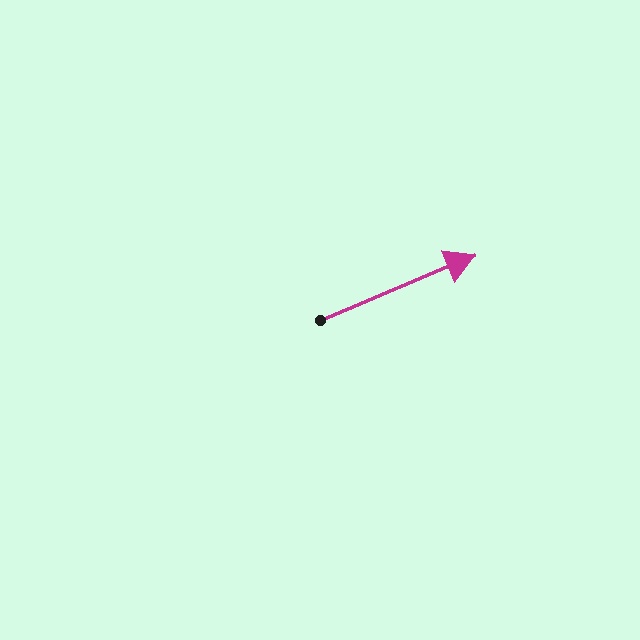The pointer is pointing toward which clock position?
Roughly 2 o'clock.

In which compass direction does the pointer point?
Northeast.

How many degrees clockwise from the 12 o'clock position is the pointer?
Approximately 67 degrees.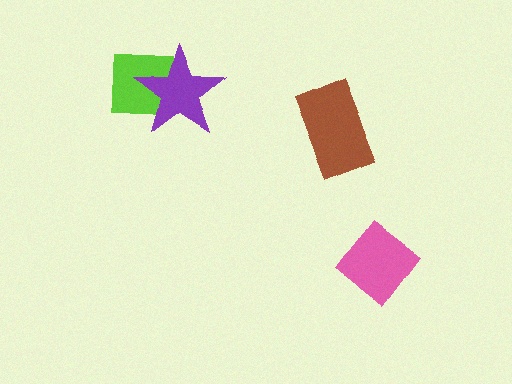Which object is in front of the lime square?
The purple star is in front of the lime square.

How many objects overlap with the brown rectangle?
0 objects overlap with the brown rectangle.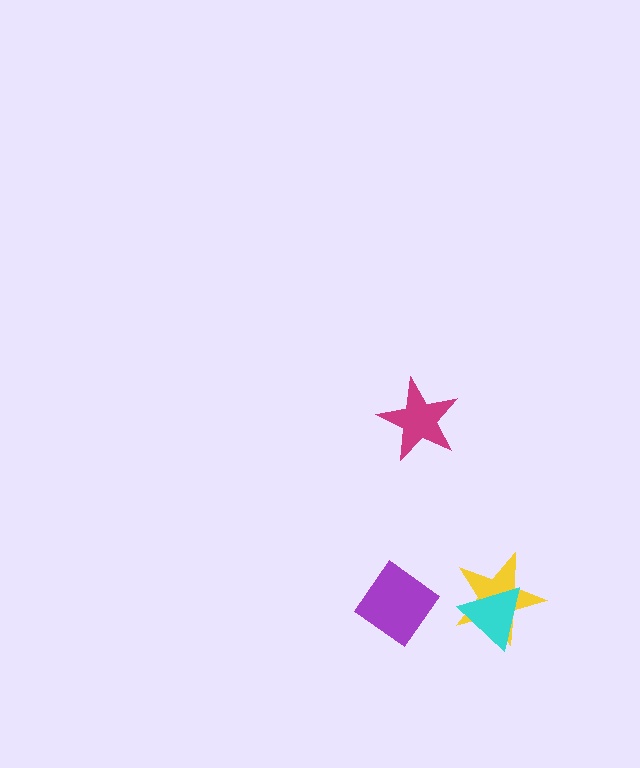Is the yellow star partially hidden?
Yes, it is partially covered by another shape.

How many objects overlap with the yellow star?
1 object overlaps with the yellow star.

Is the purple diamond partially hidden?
No, no other shape covers it.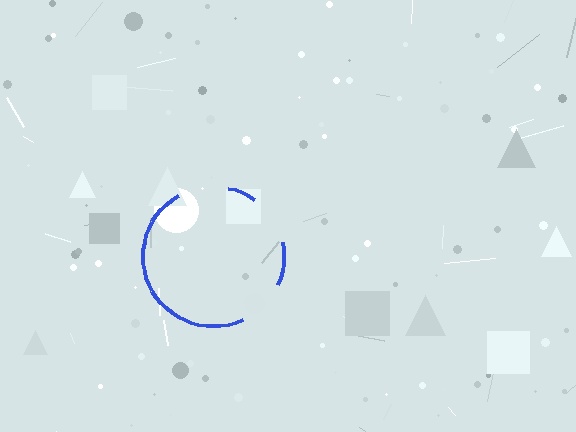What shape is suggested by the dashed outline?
The dashed outline suggests a circle.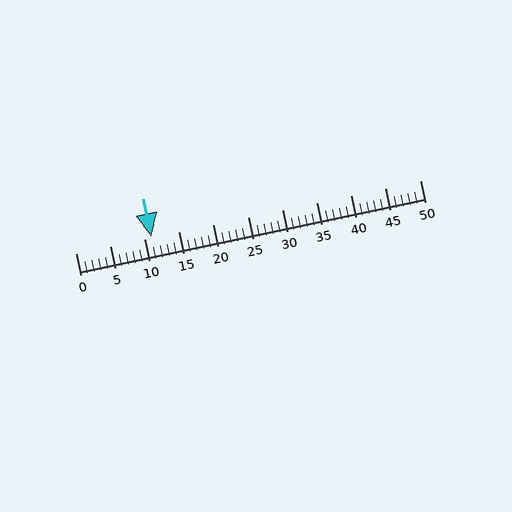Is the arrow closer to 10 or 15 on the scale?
The arrow is closer to 10.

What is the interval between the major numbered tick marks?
The major tick marks are spaced 5 units apart.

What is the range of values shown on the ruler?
The ruler shows values from 0 to 50.